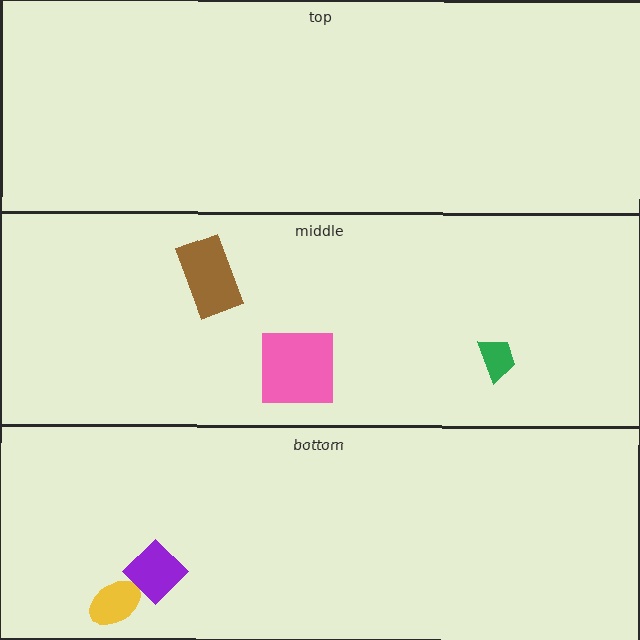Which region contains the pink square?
The middle region.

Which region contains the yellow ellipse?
The bottom region.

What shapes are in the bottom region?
The yellow ellipse, the purple diamond.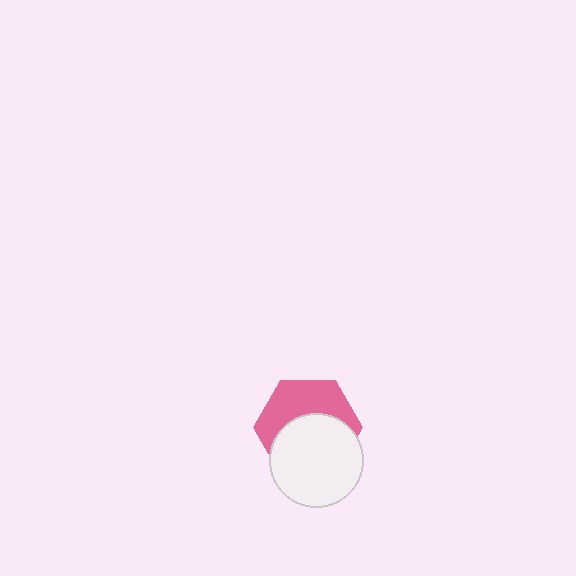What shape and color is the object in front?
The object in front is a white circle.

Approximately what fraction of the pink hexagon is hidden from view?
Roughly 53% of the pink hexagon is hidden behind the white circle.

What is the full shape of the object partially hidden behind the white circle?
The partially hidden object is a pink hexagon.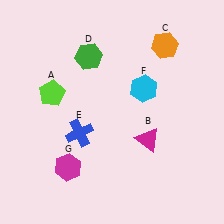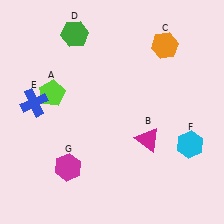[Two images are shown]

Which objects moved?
The objects that moved are: the green hexagon (D), the blue cross (E), the cyan hexagon (F).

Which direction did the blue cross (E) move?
The blue cross (E) moved left.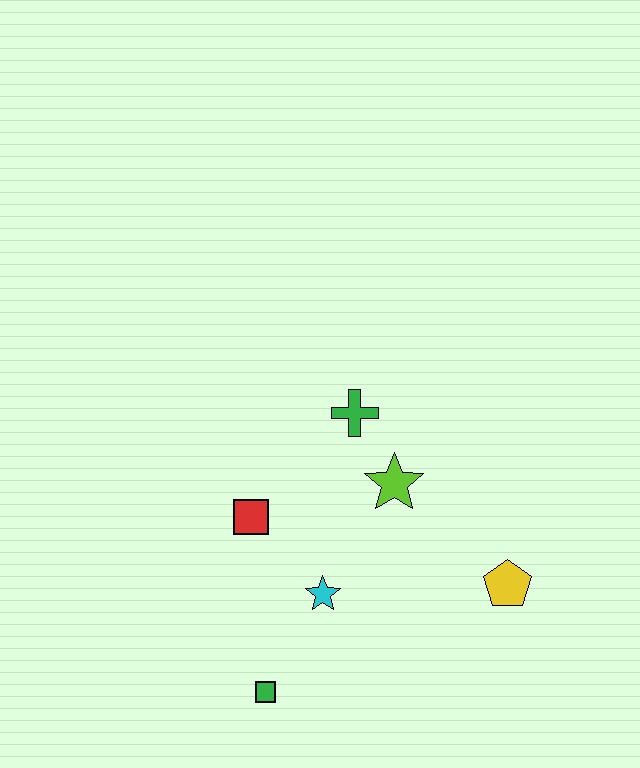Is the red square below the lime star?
Yes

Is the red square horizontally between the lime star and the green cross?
No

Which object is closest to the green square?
The cyan star is closest to the green square.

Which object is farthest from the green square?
The green cross is farthest from the green square.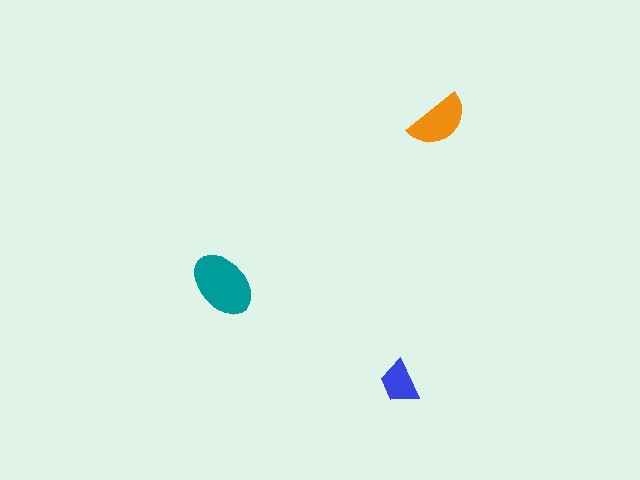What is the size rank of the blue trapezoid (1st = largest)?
3rd.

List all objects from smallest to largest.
The blue trapezoid, the orange semicircle, the teal ellipse.